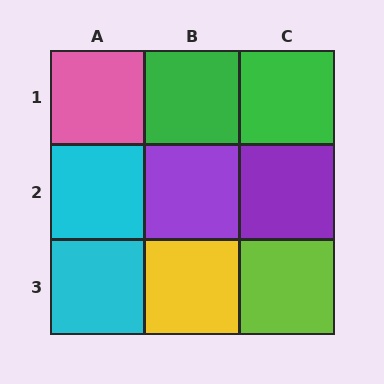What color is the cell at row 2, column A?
Cyan.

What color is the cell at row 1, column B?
Green.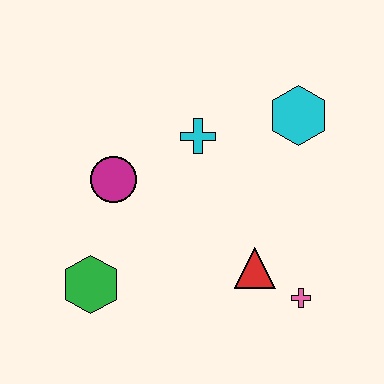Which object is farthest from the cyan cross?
The pink cross is farthest from the cyan cross.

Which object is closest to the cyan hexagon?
The cyan cross is closest to the cyan hexagon.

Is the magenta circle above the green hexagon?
Yes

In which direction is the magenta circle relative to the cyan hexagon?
The magenta circle is to the left of the cyan hexagon.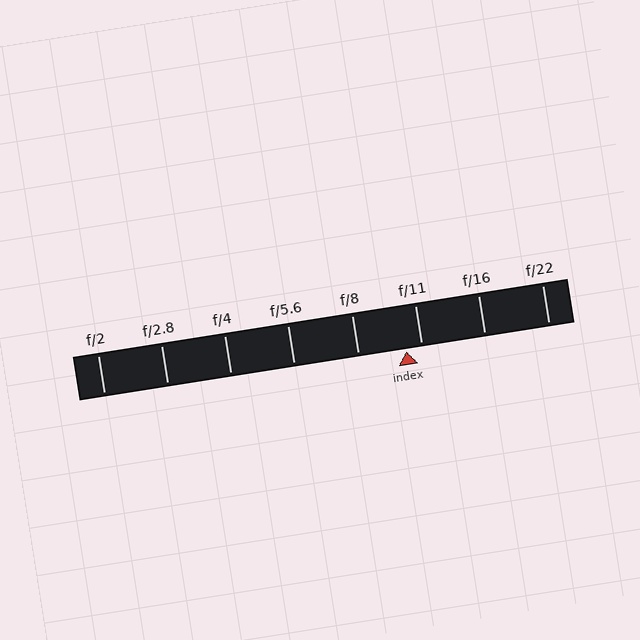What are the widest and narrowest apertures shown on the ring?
The widest aperture shown is f/2 and the narrowest is f/22.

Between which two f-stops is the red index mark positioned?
The index mark is between f/8 and f/11.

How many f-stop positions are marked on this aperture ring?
There are 8 f-stop positions marked.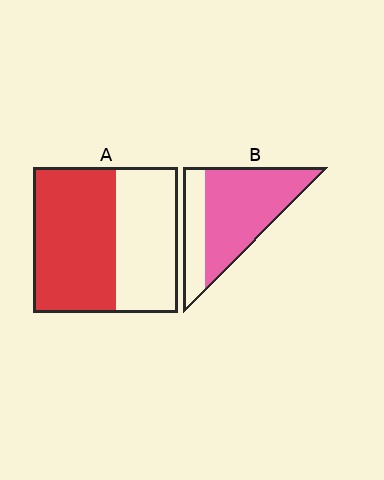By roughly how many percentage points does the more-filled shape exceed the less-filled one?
By roughly 15 percentage points (B over A).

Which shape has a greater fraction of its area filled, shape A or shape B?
Shape B.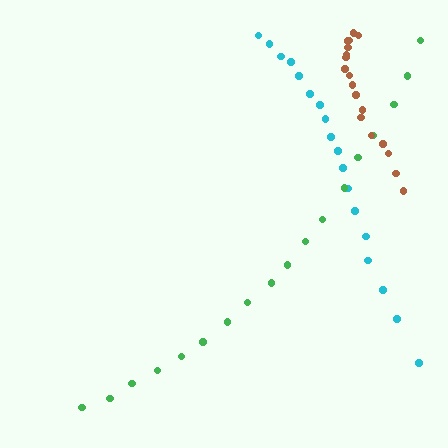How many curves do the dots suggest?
There are 3 distinct paths.